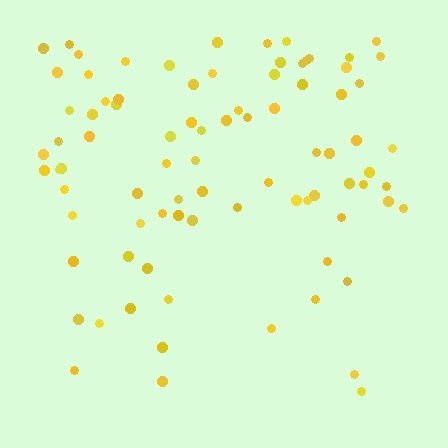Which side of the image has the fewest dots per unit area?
The bottom.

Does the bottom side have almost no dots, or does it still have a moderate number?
Still a moderate number, just noticeably fewer than the top.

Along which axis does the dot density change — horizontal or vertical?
Vertical.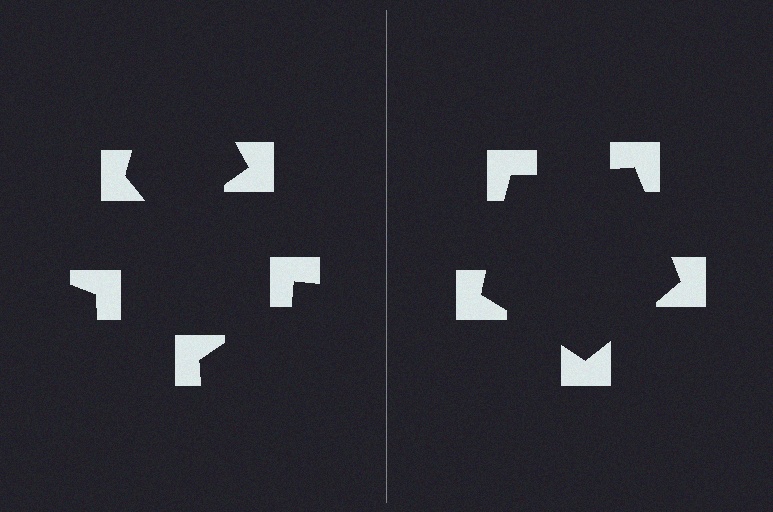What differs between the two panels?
The notched squares are positioned identically on both sides; only the wedge orientations differ. On the right they align to a pentagon; on the left they are misaligned.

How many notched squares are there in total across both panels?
10 — 5 on each side.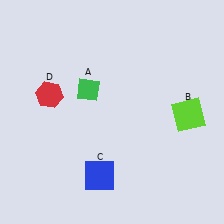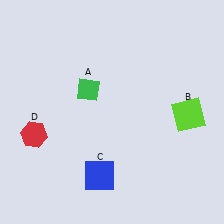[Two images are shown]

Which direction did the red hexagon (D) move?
The red hexagon (D) moved down.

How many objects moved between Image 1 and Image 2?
1 object moved between the two images.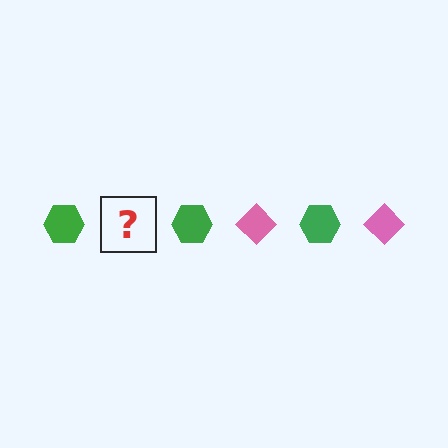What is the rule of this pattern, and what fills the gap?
The rule is that the pattern alternates between green hexagon and pink diamond. The gap should be filled with a pink diamond.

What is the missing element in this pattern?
The missing element is a pink diamond.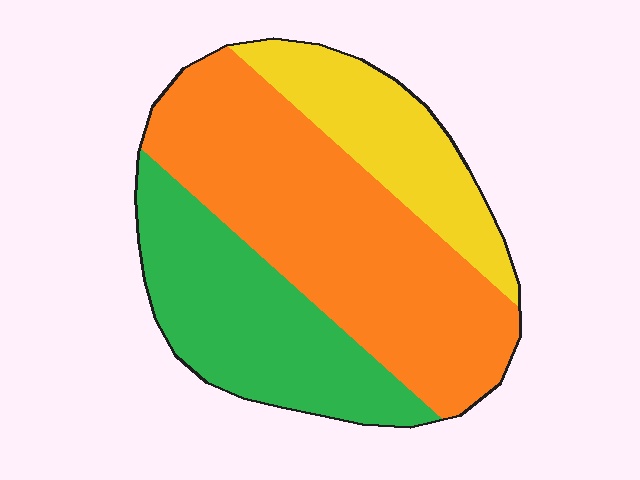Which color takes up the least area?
Yellow, at roughly 20%.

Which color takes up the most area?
Orange, at roughly 50%.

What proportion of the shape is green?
Green covers around 30% of the shape.